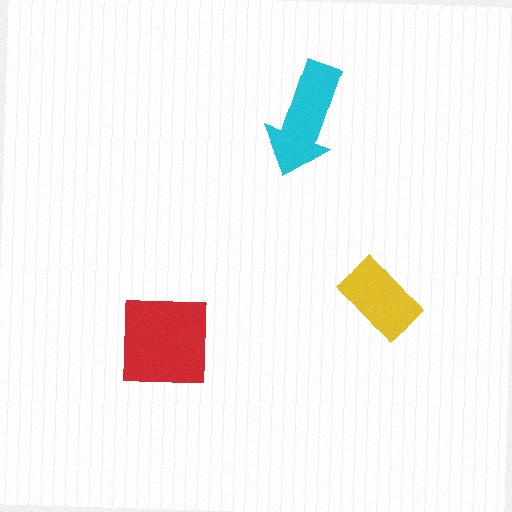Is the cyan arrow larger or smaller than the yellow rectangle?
Larger.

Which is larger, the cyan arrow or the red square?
The red square.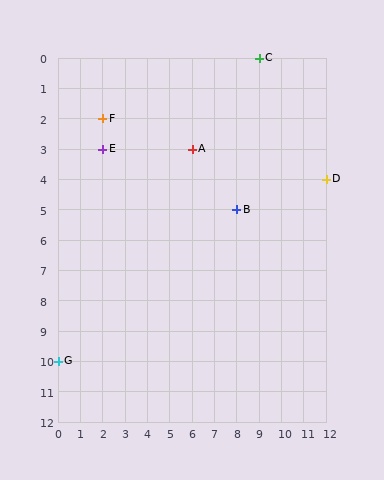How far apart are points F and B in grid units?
Points F and B are 6 columns and 3 rows apart (about 6.7 grid units diagonally).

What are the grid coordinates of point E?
Point E is at grid coordinates (2, 3).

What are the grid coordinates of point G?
Point G is at grid coordinates (0, 10).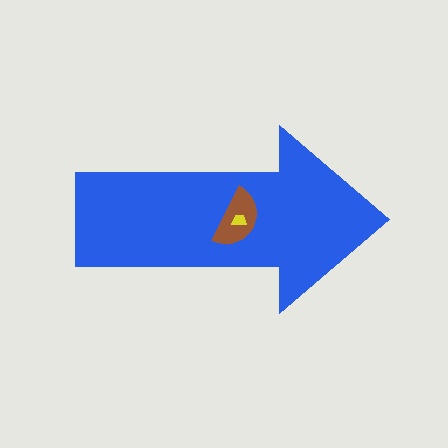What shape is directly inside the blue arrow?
The brown semicircle.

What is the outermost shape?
The blue arrow.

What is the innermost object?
The yellow trapezoid.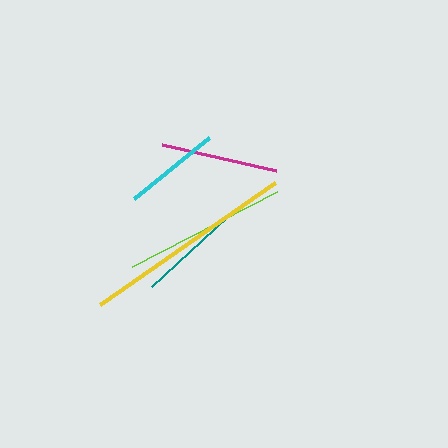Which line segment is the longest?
The yellow line is the longest at approximately 214 pixels.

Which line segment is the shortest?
The cyan line is the shortest at approximately 97 pixels.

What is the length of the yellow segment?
The yellow segment is approximately 214 pixels long.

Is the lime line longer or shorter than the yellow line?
The yellow line is longer than the lime line.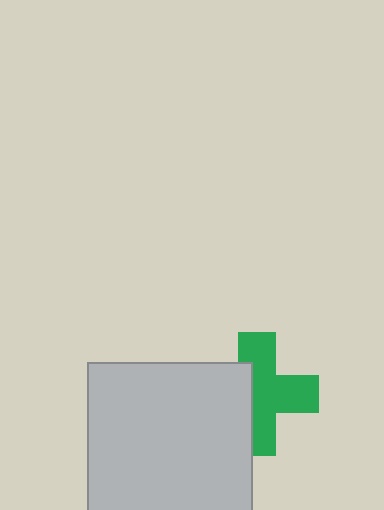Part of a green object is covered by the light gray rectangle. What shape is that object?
It is a cross.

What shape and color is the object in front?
The object in front is a light gray rectangle.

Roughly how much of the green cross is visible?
About half of it is visible (roughly 61%).